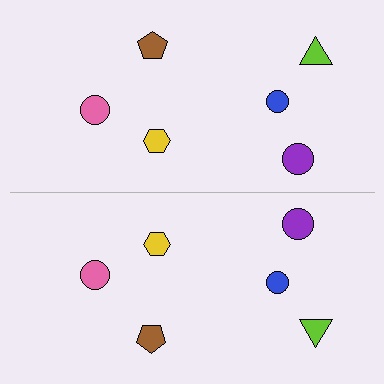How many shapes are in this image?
There are 12 shapes in this image.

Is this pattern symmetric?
Yes, this pattern has bilateral (reflection) symmetry.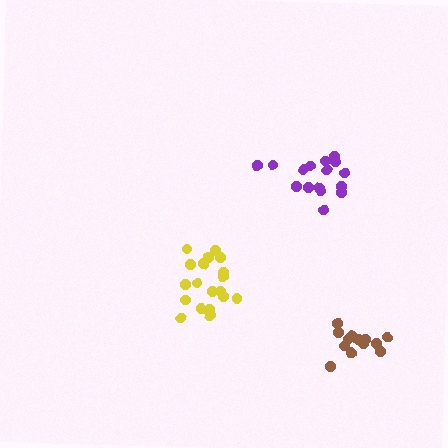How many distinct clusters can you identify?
There are 3 distinct clusters.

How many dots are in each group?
Group 1: 14 dots, Group 2: 16 dots, Group 3: 19 dots (49 total).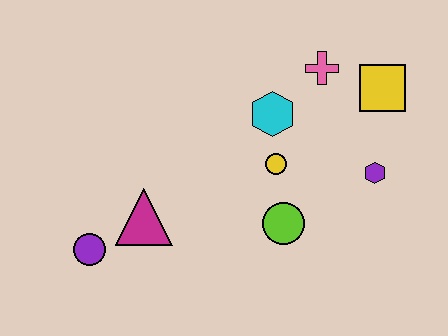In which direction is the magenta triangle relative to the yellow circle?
The magenta triangle is to the left of the yellow circle.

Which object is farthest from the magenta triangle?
The yellow square is farthest from the magenta triangle.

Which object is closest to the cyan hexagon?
The yellow circle is closest to the cyan hexagon.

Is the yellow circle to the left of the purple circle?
No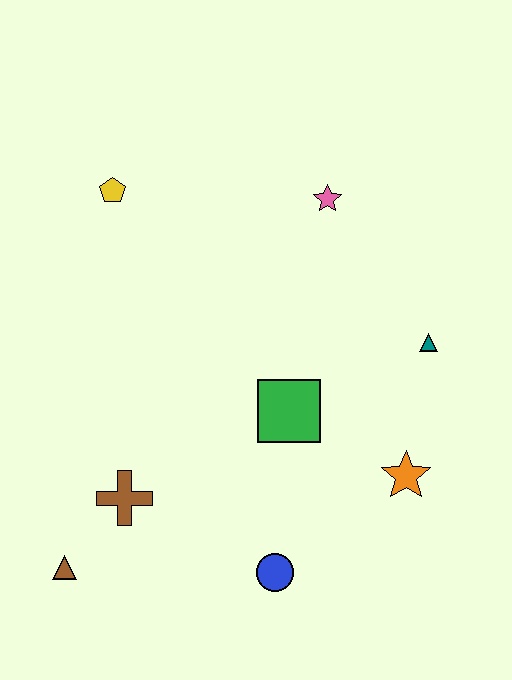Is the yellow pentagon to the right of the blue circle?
No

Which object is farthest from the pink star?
The brown triangle is farthest from the pink star.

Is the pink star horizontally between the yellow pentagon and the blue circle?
No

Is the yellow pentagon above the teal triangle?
Yes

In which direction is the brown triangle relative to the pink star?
The brown triangle is below the pink star.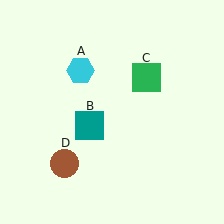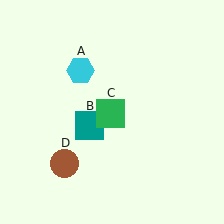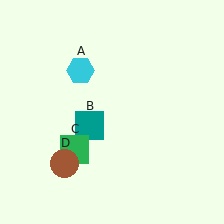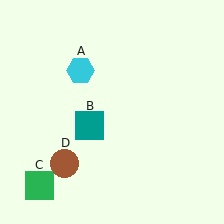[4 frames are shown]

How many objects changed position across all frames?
1 object changed position: green square (object C).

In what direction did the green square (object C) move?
The green square (object C) moved down and to the left.